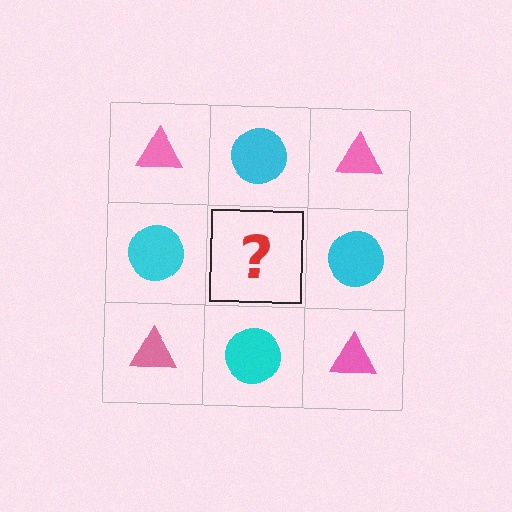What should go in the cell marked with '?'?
The missing cell should contain a pink triangle.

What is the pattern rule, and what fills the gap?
The rule is that it alternates pink triangle and cyan circle in a checkerboard pattern. The gap should be filled with a pink triangle.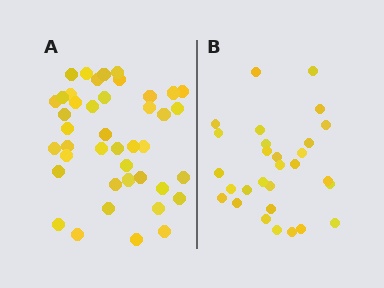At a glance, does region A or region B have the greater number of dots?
Region A (the left region) has more dots.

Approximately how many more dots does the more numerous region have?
Region A has approximately 15 more dots than region B.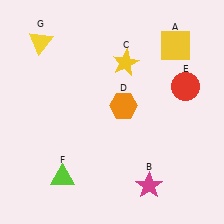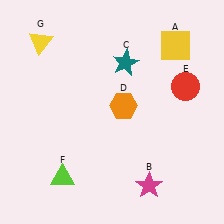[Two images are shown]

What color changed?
The star (C) changed from yellow in Image 1 to teal in Image 2.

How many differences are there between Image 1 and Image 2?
There is 1 difference between the two images.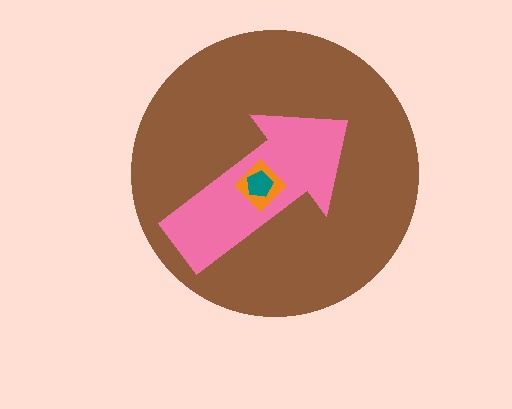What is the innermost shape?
The teal pentagon.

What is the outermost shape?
The brown circle.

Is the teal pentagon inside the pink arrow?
Yes.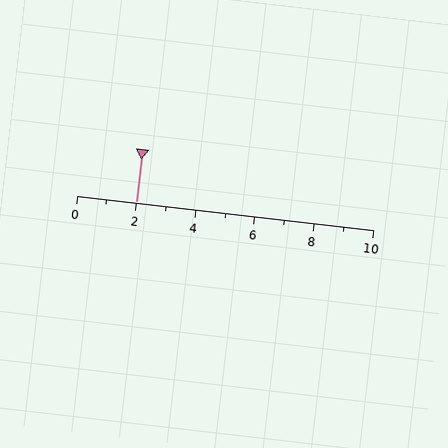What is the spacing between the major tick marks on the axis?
The major ticks are spaced 2 apart.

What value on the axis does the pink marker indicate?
The marker indicates approximately 2.